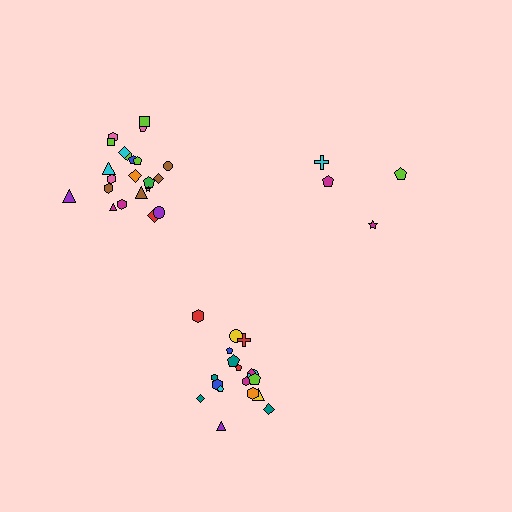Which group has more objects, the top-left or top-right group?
The top-left group.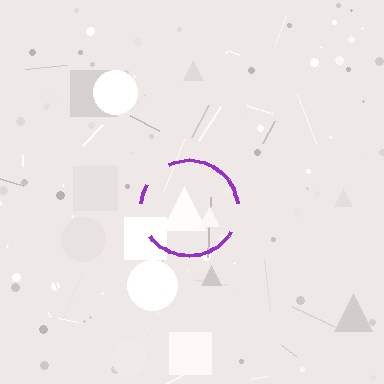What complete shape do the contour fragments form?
The contour fragments form a circle.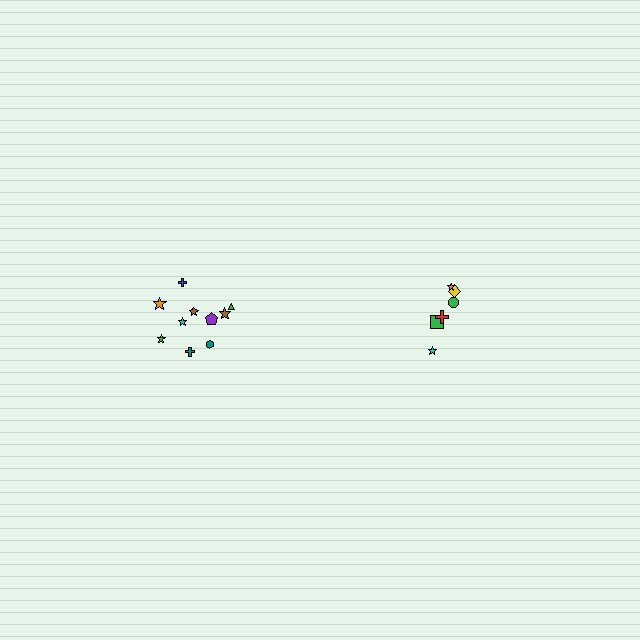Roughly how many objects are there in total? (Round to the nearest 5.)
Roughly 15 objects in total.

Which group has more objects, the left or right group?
The left group.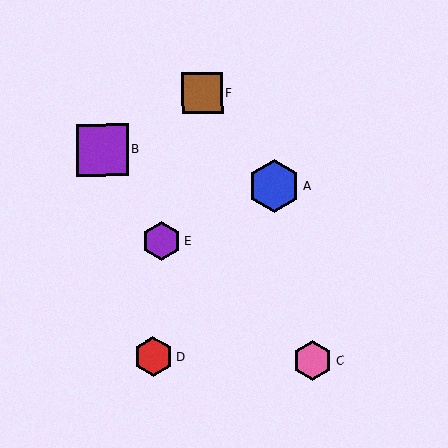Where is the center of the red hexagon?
The center of the red hexagon is at (153, 357).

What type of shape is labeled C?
Shape C is a pink hexagon.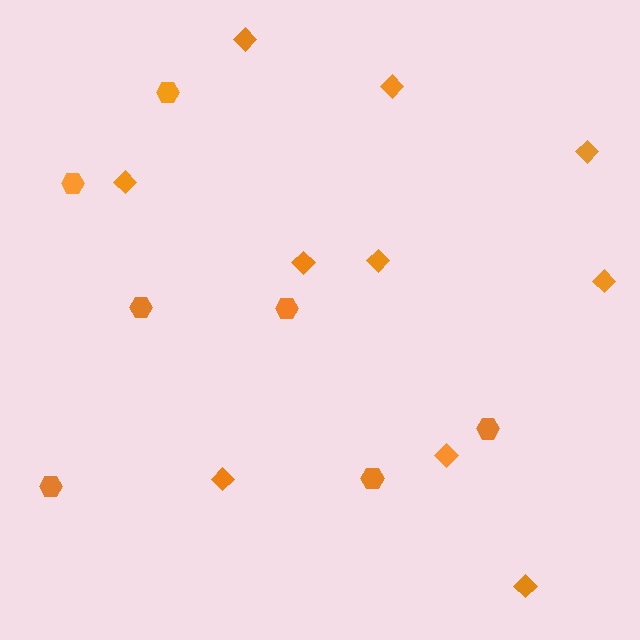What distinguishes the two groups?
There are 2 groups: one group of hexagons (7) and one group of diamonds (10).